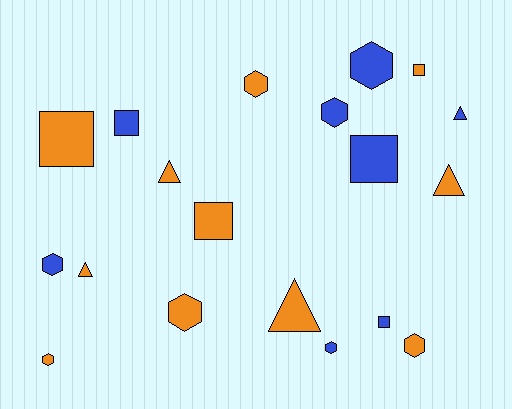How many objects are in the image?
There are 19 objects.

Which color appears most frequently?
Orange, with 11 objects.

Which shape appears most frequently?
Hexagon, with 8 objects.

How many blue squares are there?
There are 3 blue squares.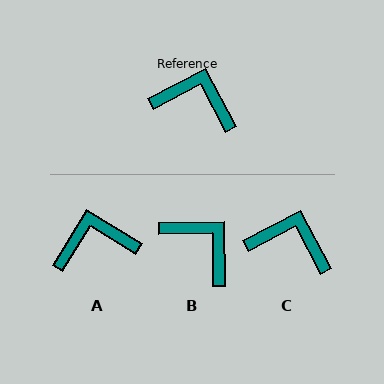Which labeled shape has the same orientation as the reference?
C.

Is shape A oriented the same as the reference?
No, it is off by about 31 degrees.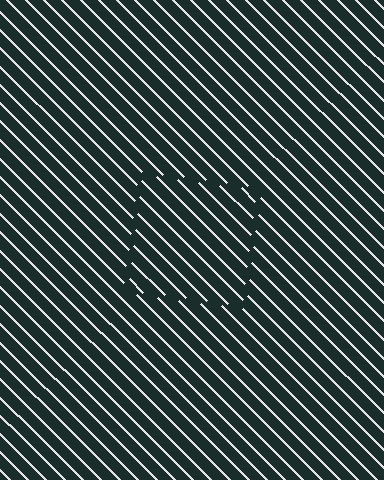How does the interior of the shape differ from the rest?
The interior of the shape contains the same grating, shifted by half a period — the contour is defined by the phase discontinuity where line-ends from the inner and outer gratings abut.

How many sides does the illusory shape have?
4 sides — the line-ends trace a square.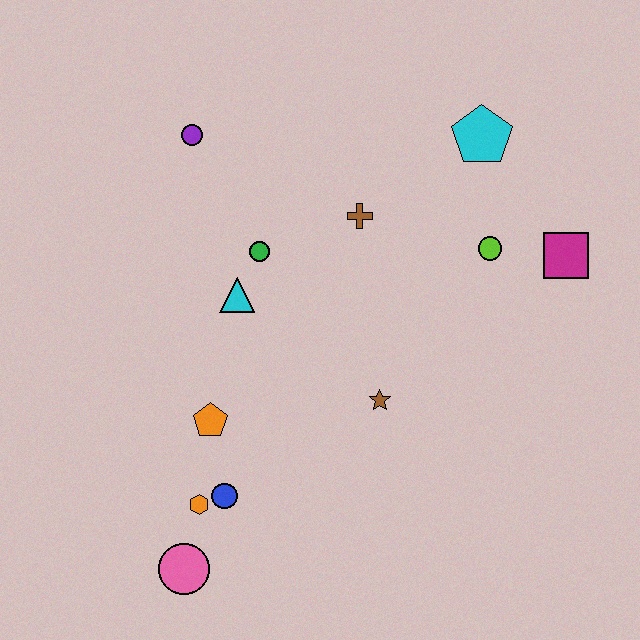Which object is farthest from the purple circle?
The pink circle is farthest from the purple circle.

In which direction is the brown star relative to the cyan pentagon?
The brown star is below the cyan pentagon.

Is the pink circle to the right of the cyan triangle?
No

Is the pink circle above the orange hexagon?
No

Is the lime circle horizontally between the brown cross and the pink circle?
No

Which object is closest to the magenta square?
The lime circle is closest to the magenta square.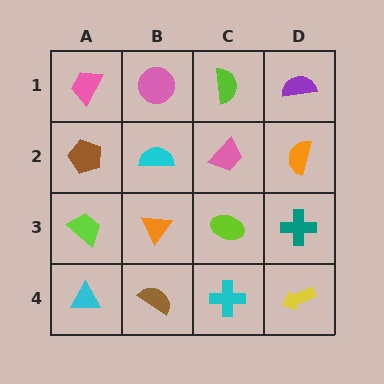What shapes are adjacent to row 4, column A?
A lime trapezoid (row 3, column A), a brown semicircle (row 4, column B).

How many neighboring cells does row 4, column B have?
3.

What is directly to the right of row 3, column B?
A lime ellipse.